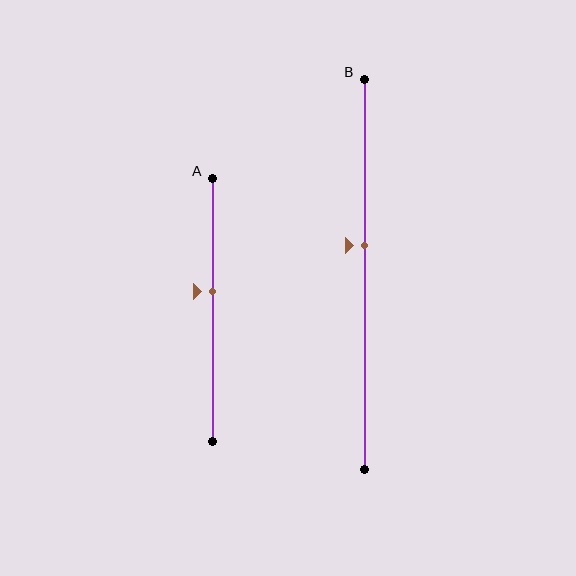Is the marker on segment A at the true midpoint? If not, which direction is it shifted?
No, the marker on segment A is shifted upward by about 7% of the segment length.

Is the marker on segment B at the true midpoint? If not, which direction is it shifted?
No, the marker on segment B is shifted upward by about 7% of the segment length.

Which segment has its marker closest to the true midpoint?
Segment A has its marker closest to the true midpoint.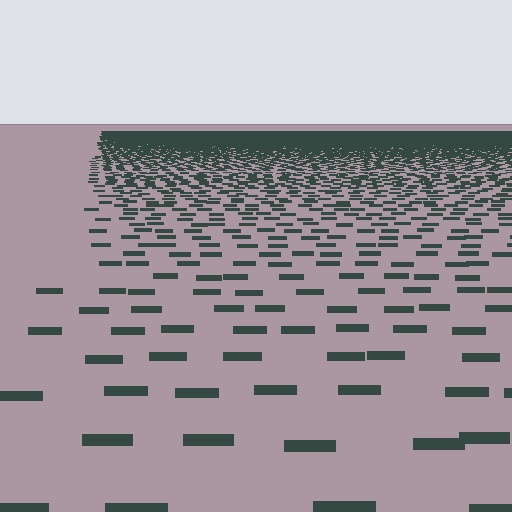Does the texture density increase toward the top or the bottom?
Density increases toward the top.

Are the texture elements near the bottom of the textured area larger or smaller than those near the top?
Larger. Near the bottom, elements are closer to the viewer and appear at a bigger on-screen size.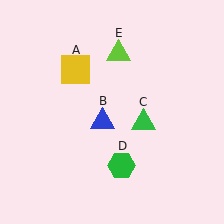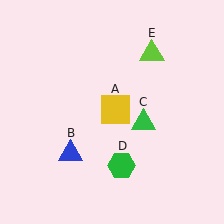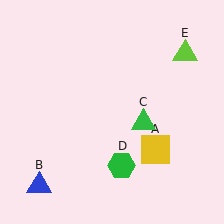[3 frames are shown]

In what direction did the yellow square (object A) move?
The yellow square (object A) moved down and to the right.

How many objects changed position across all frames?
3 objects changed position: yellow square (object A), blue triangle (object B), lime triangle (object E).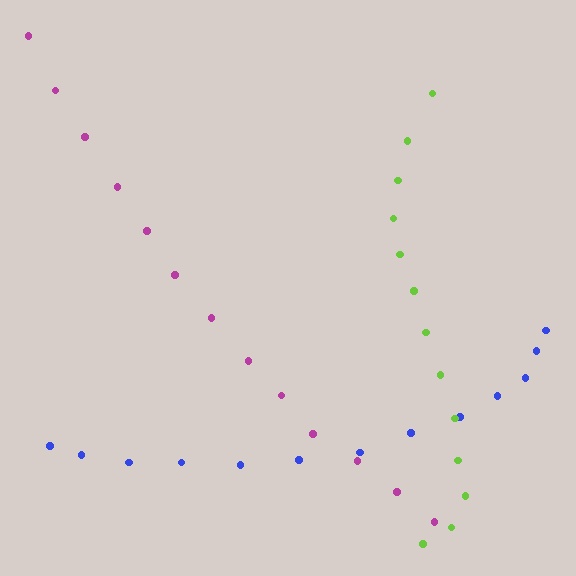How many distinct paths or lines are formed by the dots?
There are 3 distinct paths.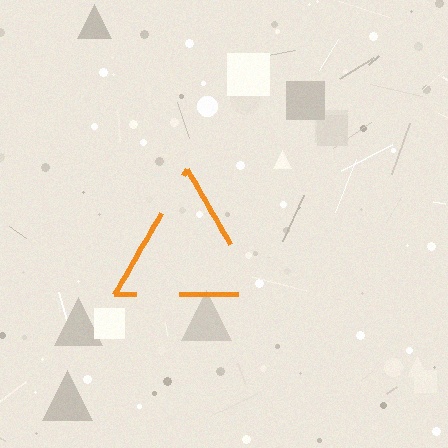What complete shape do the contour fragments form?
The contour fragments form a triangle.